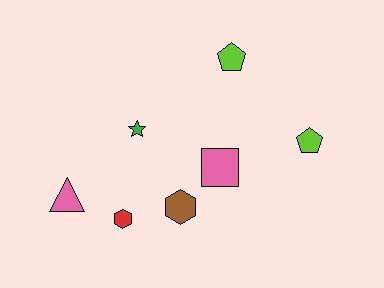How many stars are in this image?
There is 1 star.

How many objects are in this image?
There are 7 objects.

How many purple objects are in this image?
There are no purple objects.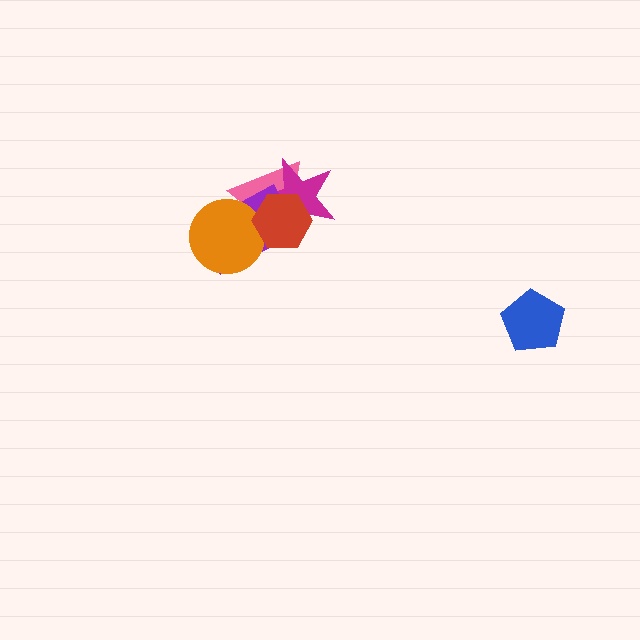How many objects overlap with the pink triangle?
4 objects overlap with the pink triangle.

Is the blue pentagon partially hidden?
No, no other shape covers it.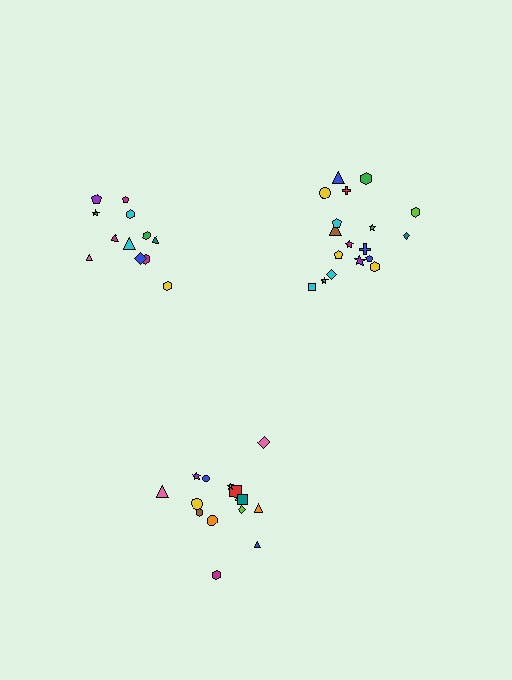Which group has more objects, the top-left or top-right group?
The top-right group.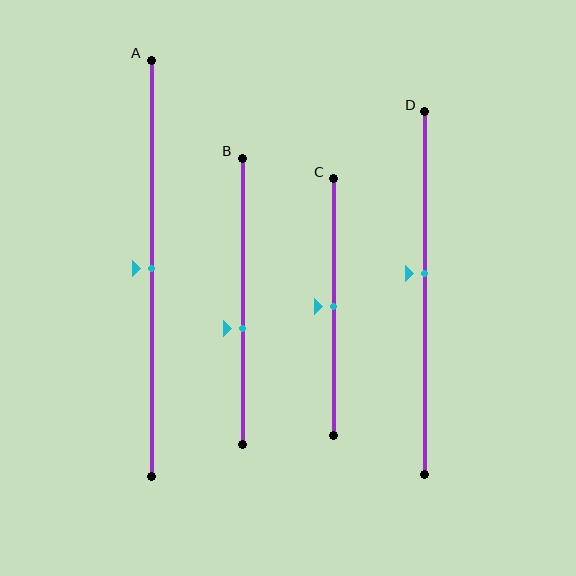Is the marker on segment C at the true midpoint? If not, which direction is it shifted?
Yes, the marker on segment C is at the true midpoint.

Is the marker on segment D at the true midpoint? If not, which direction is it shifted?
No, the marker on segment D is shifted upward by about 6% of the segment length.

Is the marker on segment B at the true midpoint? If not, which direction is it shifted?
No, the marker on segment B is shifted downward by about 9% of the segment length.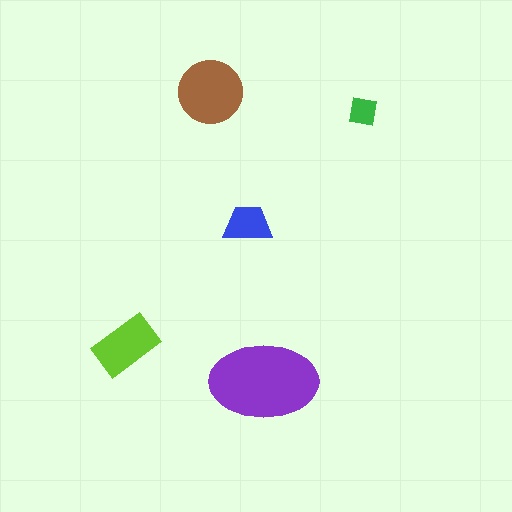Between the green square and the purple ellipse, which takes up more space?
The purple ellipse.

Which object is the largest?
The purple ellipse.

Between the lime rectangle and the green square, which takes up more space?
The lime rectangle.